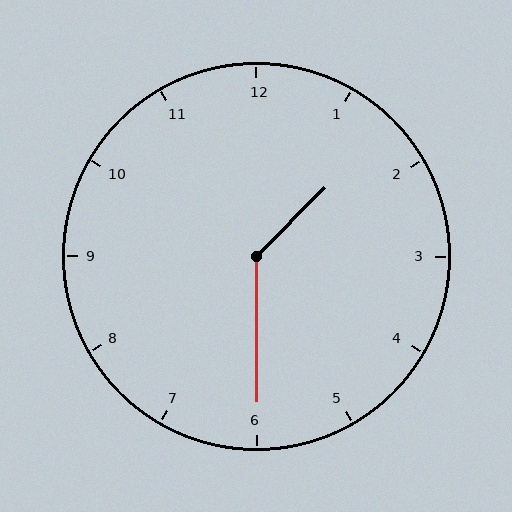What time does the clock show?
1:30.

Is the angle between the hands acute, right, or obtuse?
It is obtuse.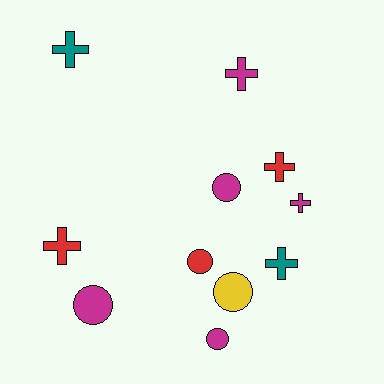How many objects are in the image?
There are 11 objects.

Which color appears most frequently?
Magenta, with 5 objects.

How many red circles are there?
There is 1 red circle.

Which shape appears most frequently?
Cross, with 6 objects.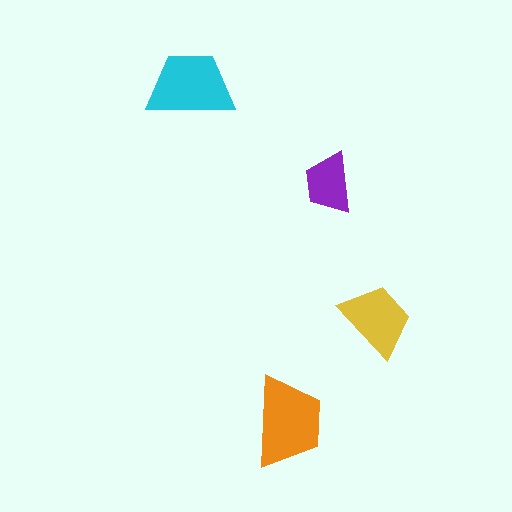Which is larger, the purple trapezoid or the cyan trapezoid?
The cyan one.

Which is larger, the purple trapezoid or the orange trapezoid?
The orange one.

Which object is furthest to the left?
The cyan trapezoid is leftmost.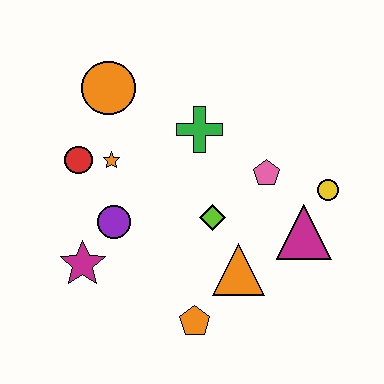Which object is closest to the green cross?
The pink pentagon is closest to the green cross.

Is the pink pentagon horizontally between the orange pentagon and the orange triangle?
No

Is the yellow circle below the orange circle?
Yes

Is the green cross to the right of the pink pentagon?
No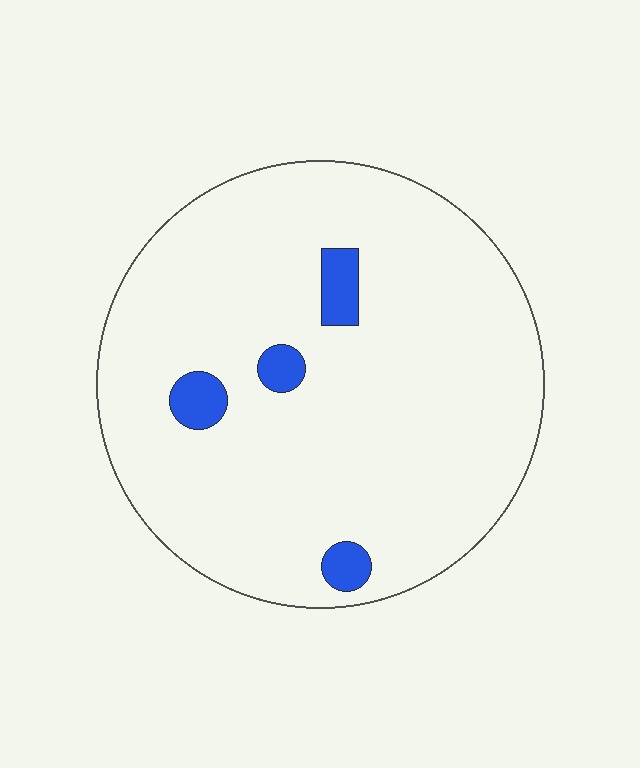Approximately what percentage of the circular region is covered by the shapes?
Approximately 5%.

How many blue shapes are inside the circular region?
4.